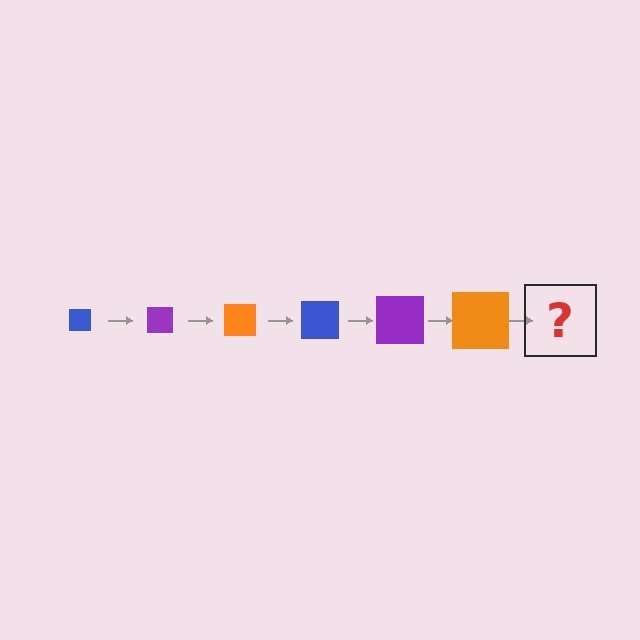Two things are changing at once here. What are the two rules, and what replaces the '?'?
The two rules are that the square grows larger each step and the color cycles through blue, purple, and orange. The '?' should be a blue square, larger than the previous one.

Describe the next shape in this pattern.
It should be a blue square, larger than the previous one.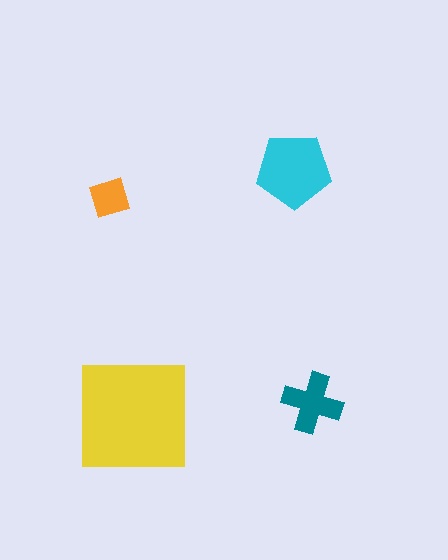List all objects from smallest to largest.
The orange diamond, the teal cross, the cyan pentagon, the yellow square.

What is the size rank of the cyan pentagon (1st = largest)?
2nd.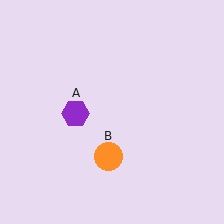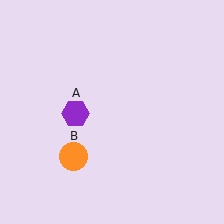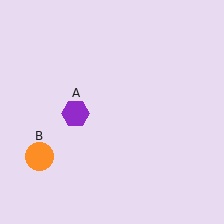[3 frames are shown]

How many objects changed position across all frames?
1 object changed position: orange circle (object B).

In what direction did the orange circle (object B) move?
The orange circle (object B) moved left.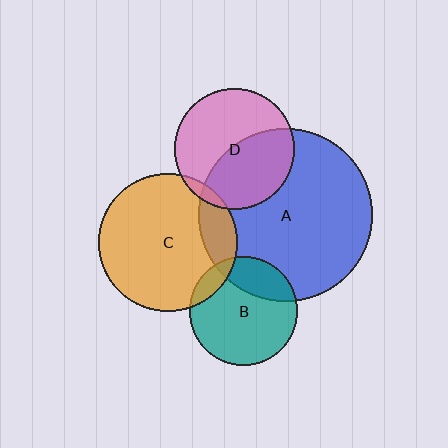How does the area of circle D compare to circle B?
Approximately 1.3 times.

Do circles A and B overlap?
Yes.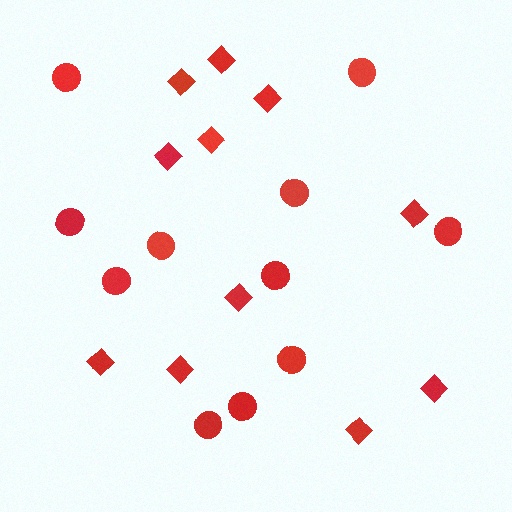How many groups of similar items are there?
There are 2 groups: one group of circles (11) and one group of diamonds (11).